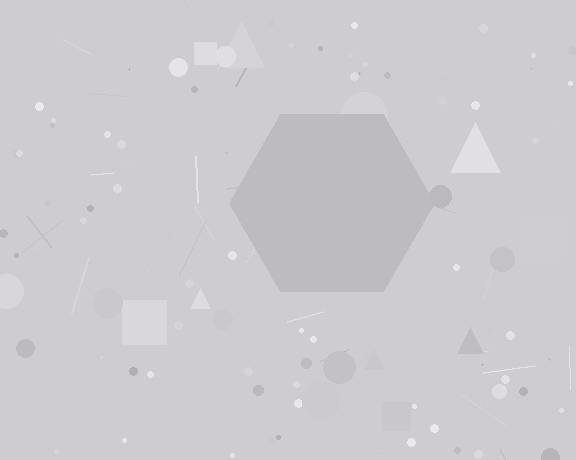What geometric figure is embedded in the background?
A hexagon is embedded in the background.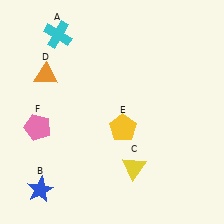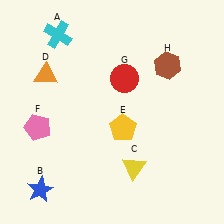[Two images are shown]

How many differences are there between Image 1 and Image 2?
There are 2 differences between the two images.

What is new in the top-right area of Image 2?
A brown hexagon (H) was added in the top-right area of Image 2.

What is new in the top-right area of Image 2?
A red circle (G) was added in the top-right area of Image 2.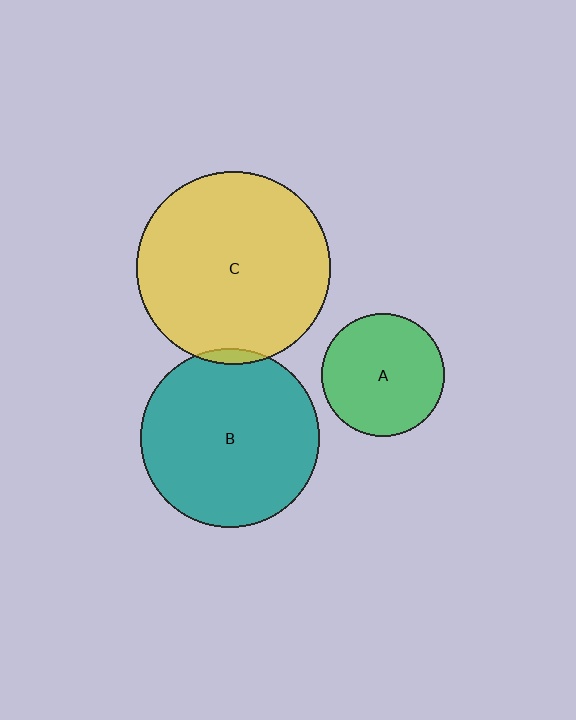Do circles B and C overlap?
Yes.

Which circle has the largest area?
Circle C (yellow).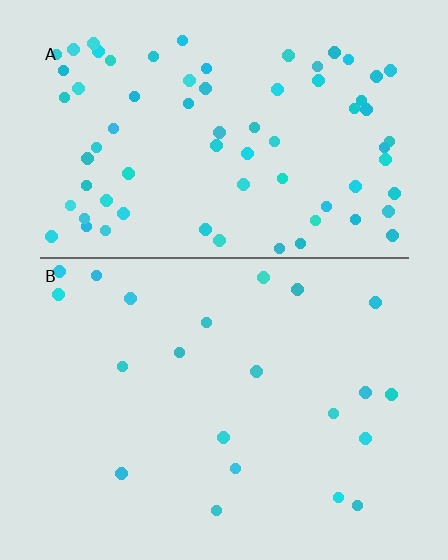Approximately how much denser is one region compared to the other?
Approximately 3.4× — region A over region B.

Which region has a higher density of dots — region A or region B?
A (the top).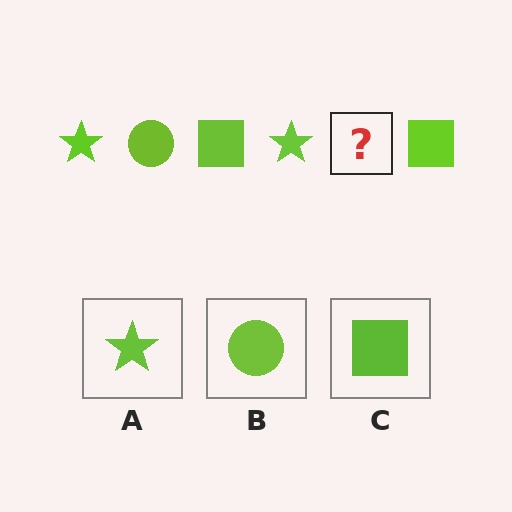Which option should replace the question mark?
Option B.